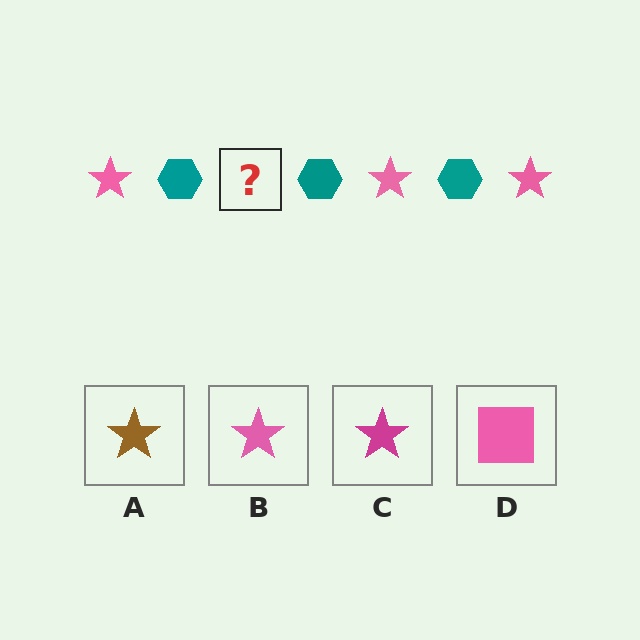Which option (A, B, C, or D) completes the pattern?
B.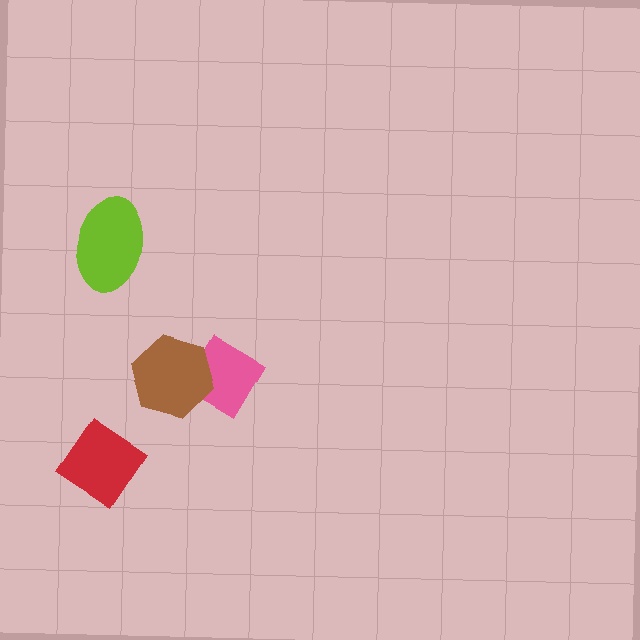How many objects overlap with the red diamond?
0 objects overlap with the red diamond.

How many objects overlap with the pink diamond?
1 object overlaps with the pink diamond.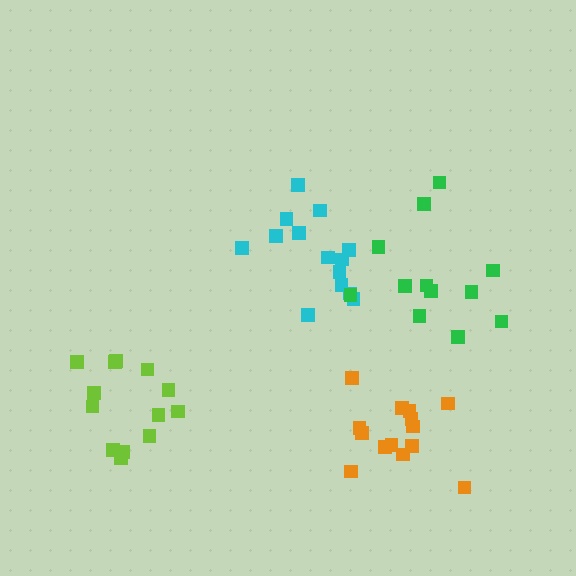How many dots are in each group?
Group 1: 14 dots, Group 2: 12 dots, Group 3: 14 dots, Group 4: 13 dots (53 total).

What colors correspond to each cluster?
The clusters are colored: cyan, green, orange, lime.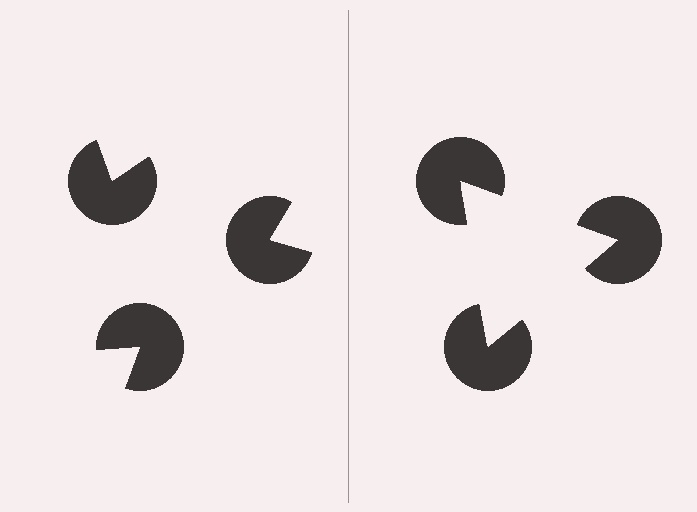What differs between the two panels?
The pac-man discs are positioned identically on both sides; only the wedge orientations differ. On the right they align to a triangle; on the left they are misaligned.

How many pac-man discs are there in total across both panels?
6 — 3 on each side.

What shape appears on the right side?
An illusory triangle.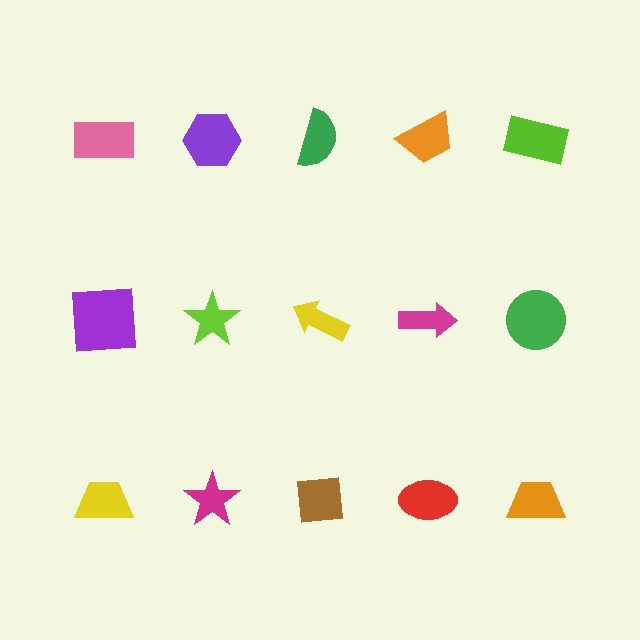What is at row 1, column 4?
An orange trapezoid.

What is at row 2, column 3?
A yellow arrow.